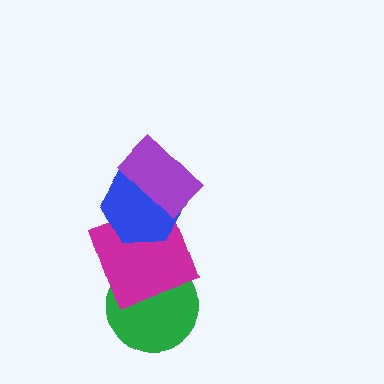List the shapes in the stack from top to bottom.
From top to bottom: the purple rectangle, the blue hexagon, the magenta square, the green circle.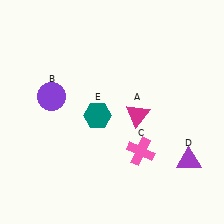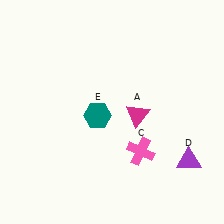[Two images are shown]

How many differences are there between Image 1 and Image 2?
There is 1 difference between the two images.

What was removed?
The purple circle (B) was removed in Image 2.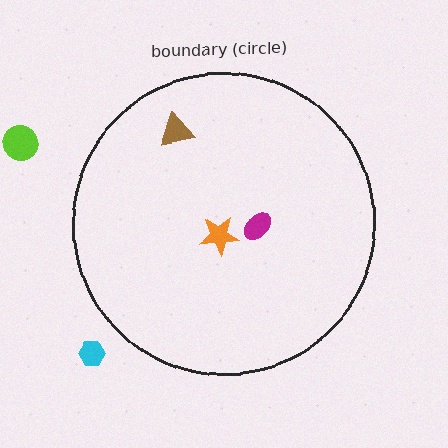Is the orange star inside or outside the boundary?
Inside.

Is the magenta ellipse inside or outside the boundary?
Inside.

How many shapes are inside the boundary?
3 inside, 2 outside.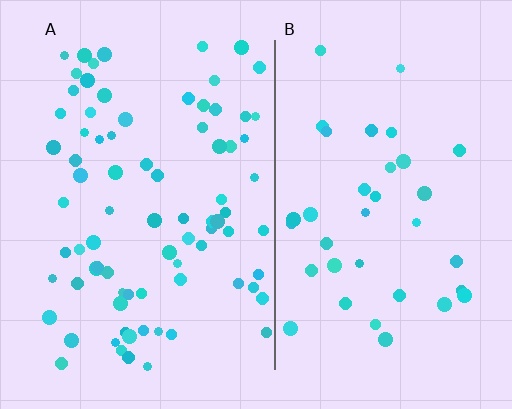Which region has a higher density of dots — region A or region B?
A (the left).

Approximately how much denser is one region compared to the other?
Approximately 2.2× — region A over region B.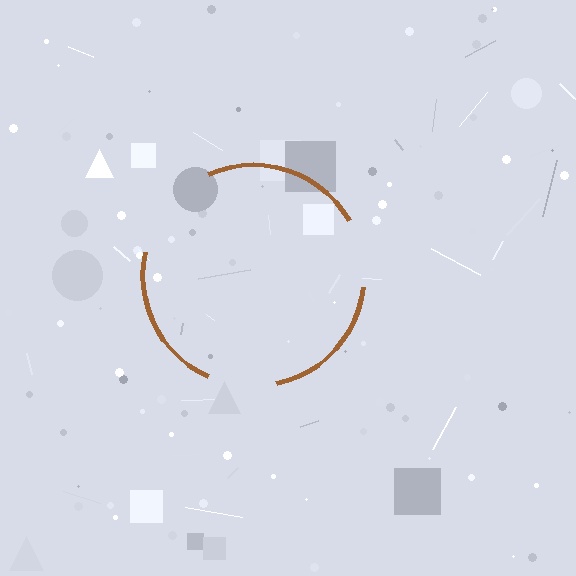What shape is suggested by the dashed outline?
The dashed outline suggests a circle.